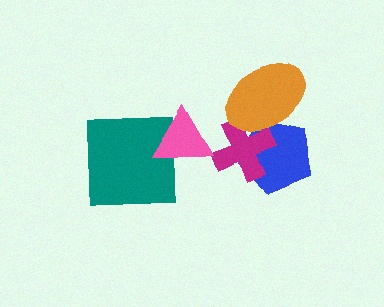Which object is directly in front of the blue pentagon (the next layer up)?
The magenta cross is directly in front of the blue pentagon.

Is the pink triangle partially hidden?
No, no other shape covers it.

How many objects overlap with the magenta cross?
2 objects overlap with the magenta cross.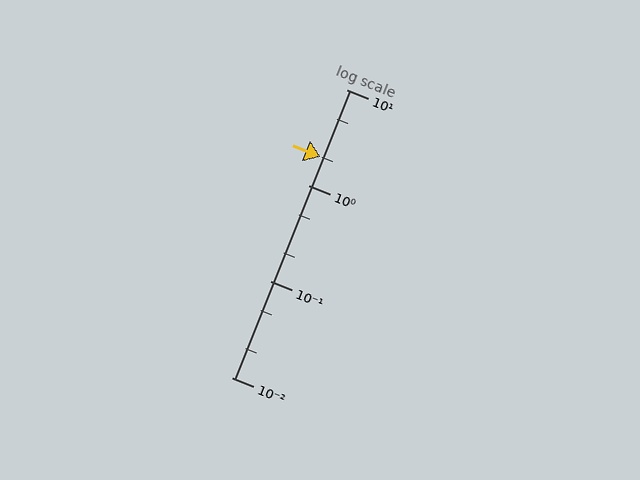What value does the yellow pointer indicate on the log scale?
The pointer indicates approximately 2.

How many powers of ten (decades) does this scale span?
The scale spans 3 decades, from 0.01 to 10.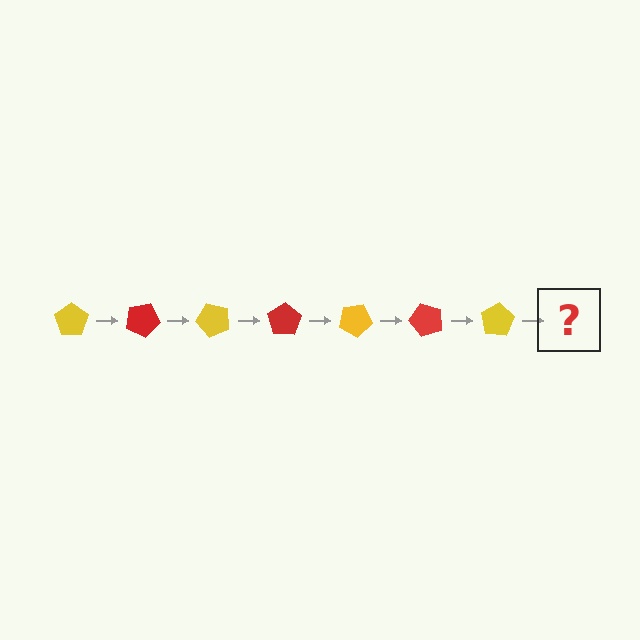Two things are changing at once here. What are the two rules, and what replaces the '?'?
The two rules are that it rotates 25 degrees each step and the color cycles through yellow and red. The '?' should be a red pentagon, rotated 175 degrees from the start.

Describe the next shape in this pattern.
It should be a red pentagon, rotated 175 degrees from the start.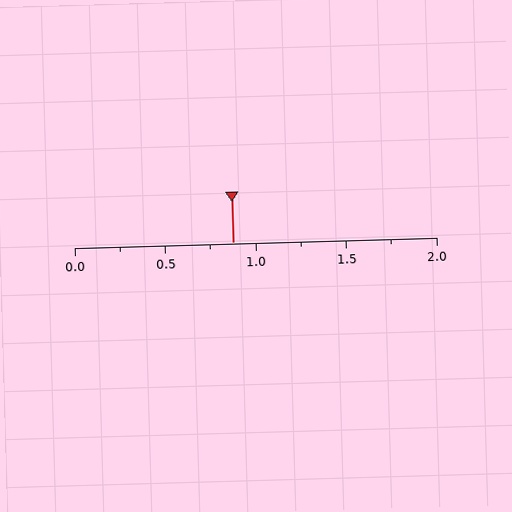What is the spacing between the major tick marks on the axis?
The major ticks are spaced 0.5 apart.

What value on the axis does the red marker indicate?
The marker indicates approximately 0.88.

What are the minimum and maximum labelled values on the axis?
The axis runs from 0.0 to 2.0.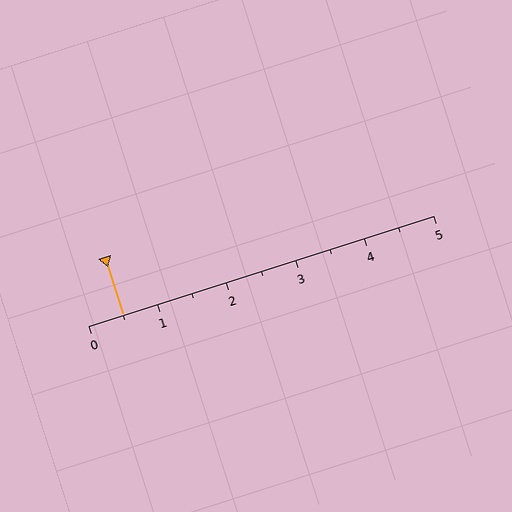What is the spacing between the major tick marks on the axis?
The major ticks are spaced 1 apart.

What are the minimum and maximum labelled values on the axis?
The axis runs from 0 to 5.